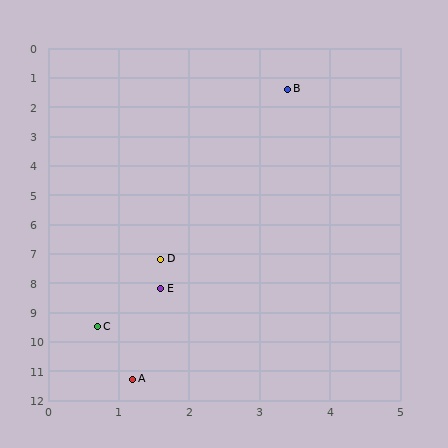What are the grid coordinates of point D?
Point D is at approximately (1.6, 7.2).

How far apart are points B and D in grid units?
Points B and D are about 6.1 grid units apart.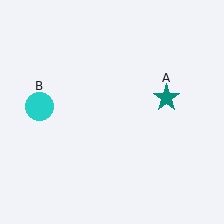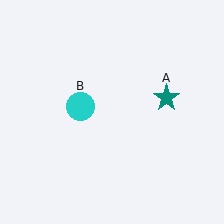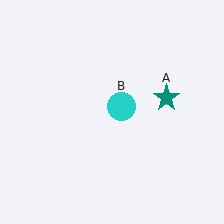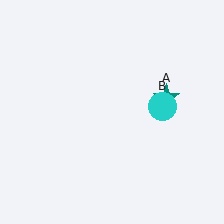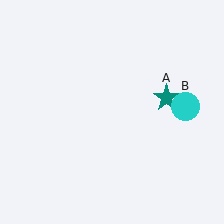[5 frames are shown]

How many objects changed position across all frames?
1 object changed position: cyan circle (object B).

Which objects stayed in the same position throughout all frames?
Teal star (object A) remained stationary.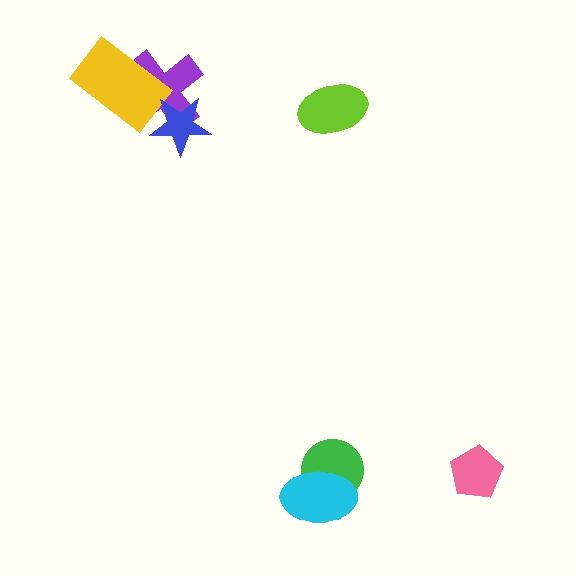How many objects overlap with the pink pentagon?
0 objects overlap with the pink pentagon.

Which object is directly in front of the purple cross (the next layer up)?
The yellow rectangle is directly in front of the purple cross.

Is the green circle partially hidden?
Yes, it is partially covered by another shape.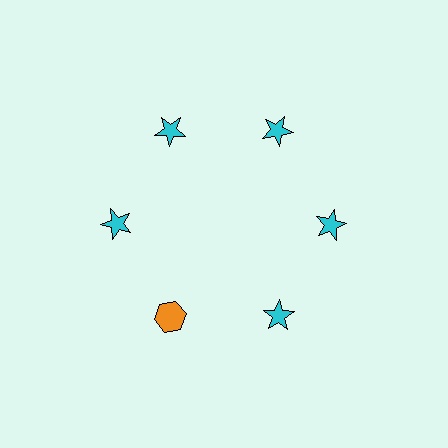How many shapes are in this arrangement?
There are 6 shapes arranged in a ring pattern.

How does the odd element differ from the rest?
It differs in both color (orange instead of cyan) and shape (hexagon instead of star).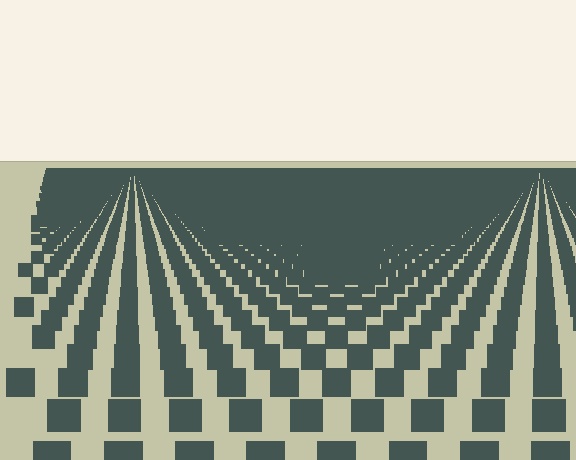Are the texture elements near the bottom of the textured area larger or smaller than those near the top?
Larger. Near the bottom, elements are closer to the viewer and appear at a bigger on-screen size.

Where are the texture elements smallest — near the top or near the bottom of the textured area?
Near the top.